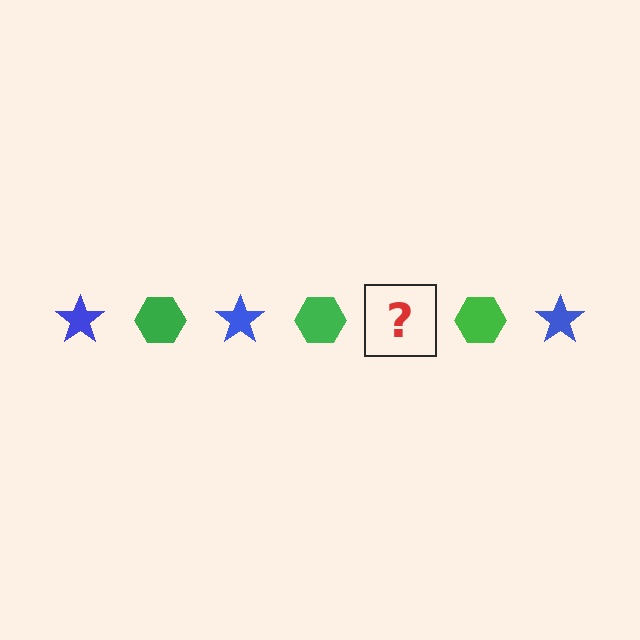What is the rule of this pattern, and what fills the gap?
The rule is that the pattern alternates between blue star and green hexagon. The gap should be filled with a blue star.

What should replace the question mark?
The question mark should be replaced with a blue star.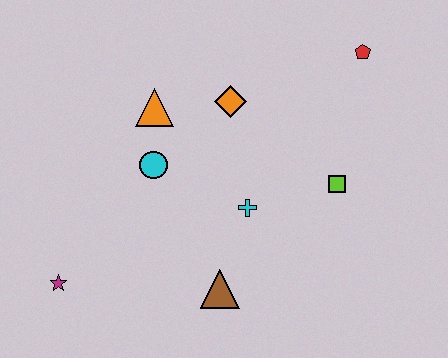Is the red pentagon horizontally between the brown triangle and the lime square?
No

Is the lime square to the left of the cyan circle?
No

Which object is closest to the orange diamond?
The orange triangle is closest to the orange diamond.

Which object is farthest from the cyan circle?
The red pentagon is farthest from the cyan circle.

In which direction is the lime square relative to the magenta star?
The lime square is to the right of the magenta star.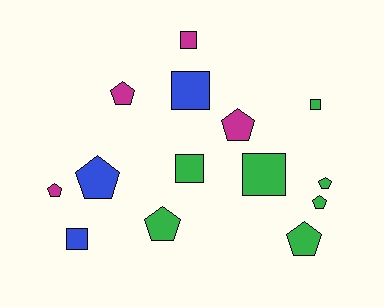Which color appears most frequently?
Green, with 7 objects.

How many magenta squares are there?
There is 1 magenta square.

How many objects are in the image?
There are 14 objects.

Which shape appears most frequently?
Pentagon, with 8 objects.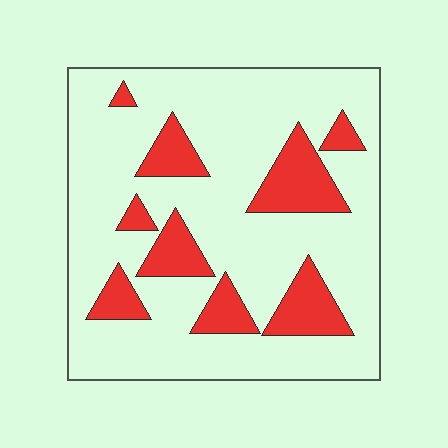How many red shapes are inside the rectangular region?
9.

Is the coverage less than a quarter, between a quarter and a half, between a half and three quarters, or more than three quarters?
Less than a quarter.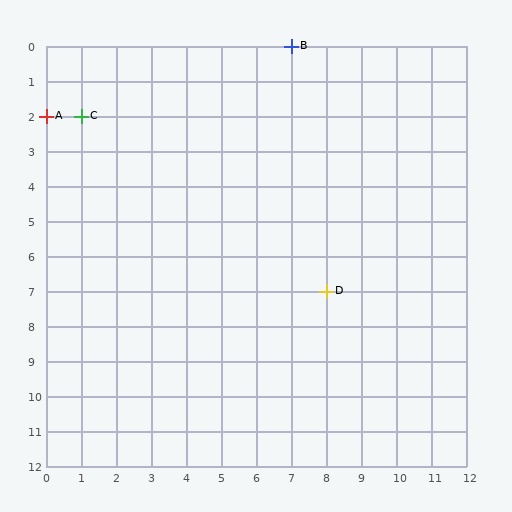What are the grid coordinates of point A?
Point A is at grid coordinates (0, 2).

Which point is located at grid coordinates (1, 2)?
Point C is at (1, 2).